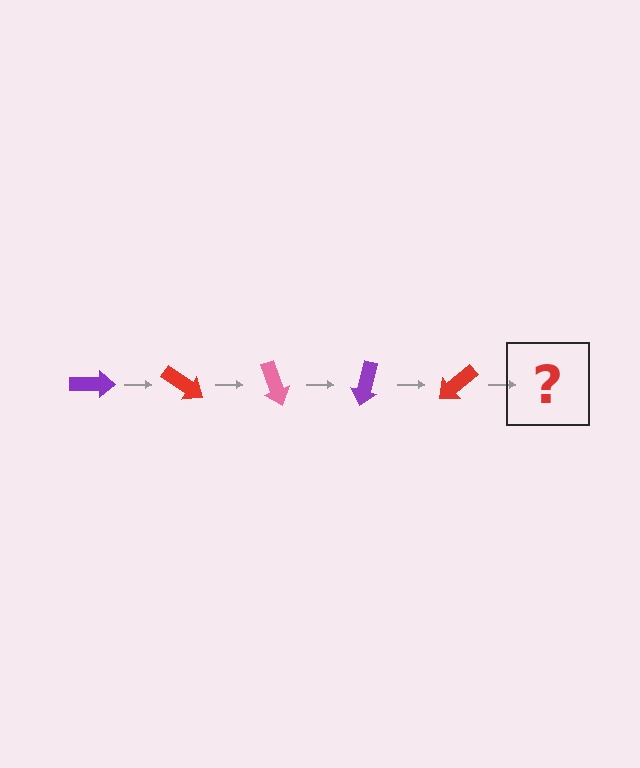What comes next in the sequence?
The next element should be a pink arrow, rotated 175 degrees from the start.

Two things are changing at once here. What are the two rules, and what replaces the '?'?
The two rules are that it rotates 35 degrees each step and the color cycles through purple, red, and pink. The '?' should be a pink arrow, rotated 175 degrees from the start.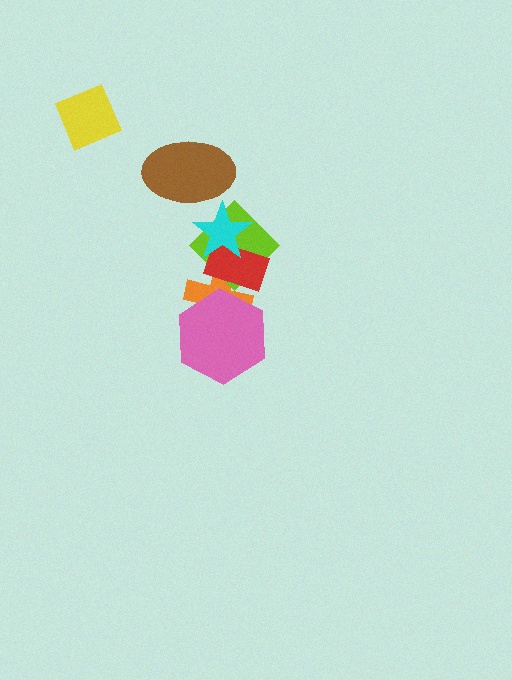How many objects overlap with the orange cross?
3 objects overlap with the orange cross.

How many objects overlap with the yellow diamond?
0 objects overlap with the yellow diamond.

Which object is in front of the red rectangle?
The cyan star is in front of the red rectangle.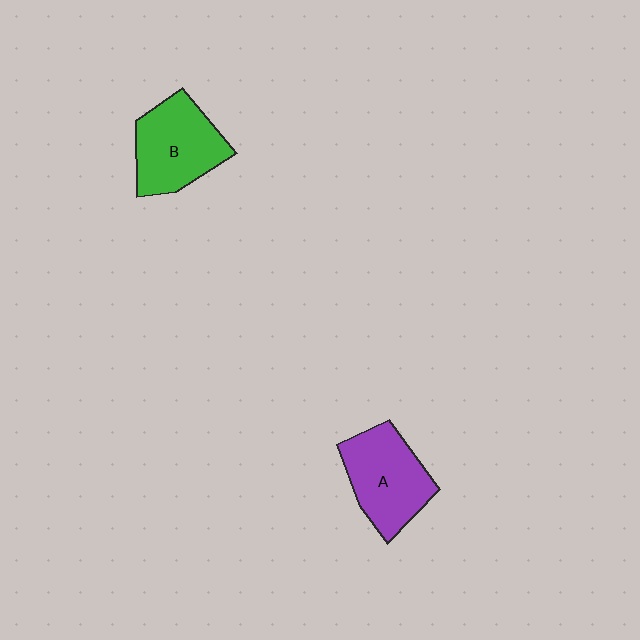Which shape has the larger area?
Shape B (green).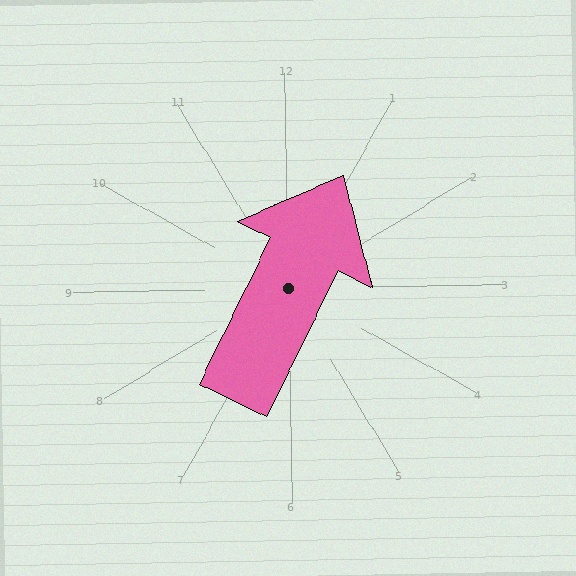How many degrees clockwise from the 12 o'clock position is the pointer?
Approximately 27 degrees.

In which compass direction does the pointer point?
Northeast.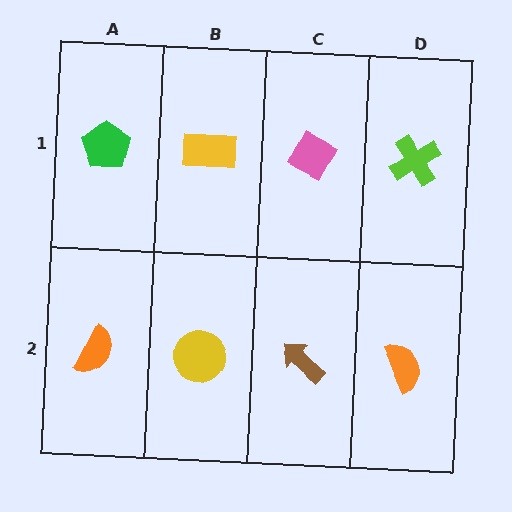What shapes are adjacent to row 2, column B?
A yellow rectangle (row 1, column B), an orange semicircle (row 2, column A), a brown arrow (row 2, column C).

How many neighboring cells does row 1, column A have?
2.